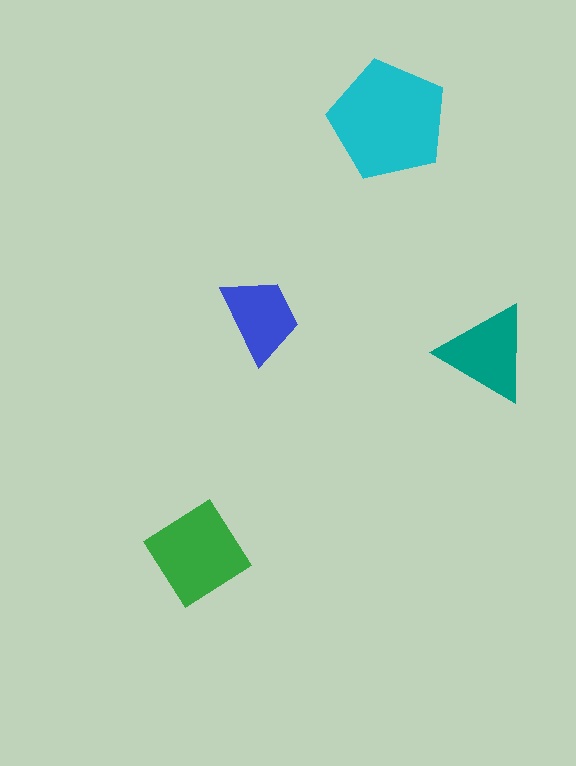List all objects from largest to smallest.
The cyan pentagon, the green diamond, the teal triangle, the blue trapezoid.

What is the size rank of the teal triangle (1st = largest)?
3rd.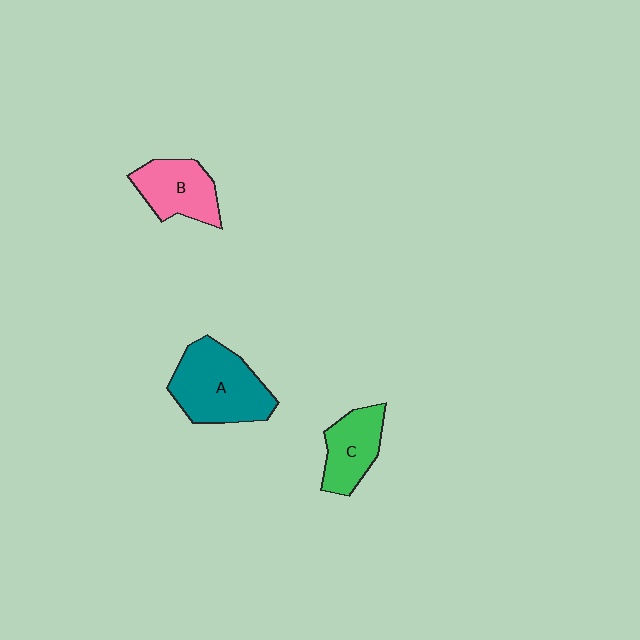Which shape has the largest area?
Shape A (teal).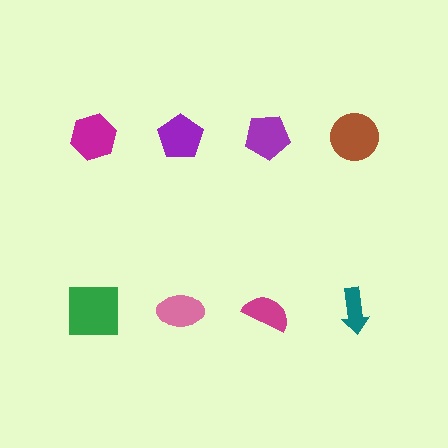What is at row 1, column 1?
A magenta hexagon.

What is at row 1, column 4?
A brown circle.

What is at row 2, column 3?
A magenta semicircle.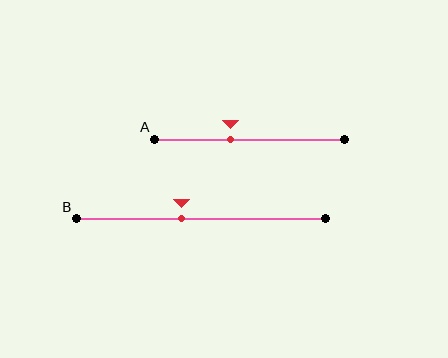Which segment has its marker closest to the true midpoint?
Segment B has its marker closest to the true midpoint.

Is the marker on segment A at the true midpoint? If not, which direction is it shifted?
No, the marker on segment A is shifted to the left by about 10% of the segment length.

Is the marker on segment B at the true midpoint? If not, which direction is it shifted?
No, the marker on segment B is shifted to the left by about 8% of the segment length.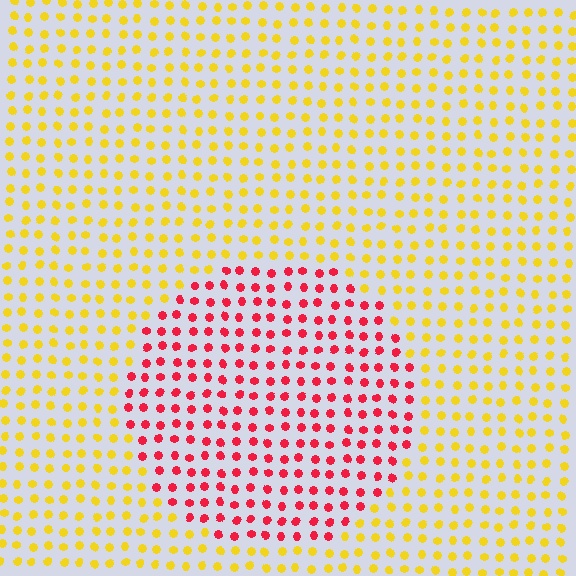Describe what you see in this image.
The image is filled with small yellow elements in a uniform arrangement. A circle-shaped region is visible where the elements are tinted to a slightly different hue, forming a subtle color boundary.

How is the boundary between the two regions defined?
The boundary is defined purely by a slight shift in hue (about 62 degrees). Spacing, size, and orientation are identical on both sides.